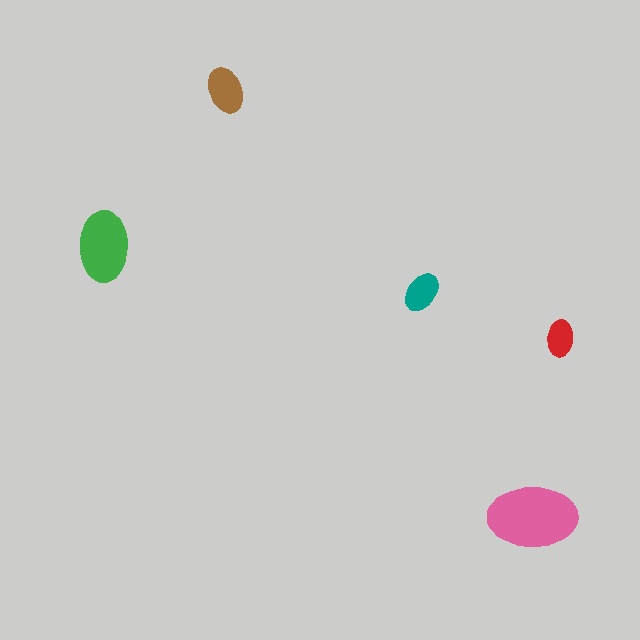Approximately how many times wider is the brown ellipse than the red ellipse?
About 1.5 times wider.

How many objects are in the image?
There are 5 objects in the image.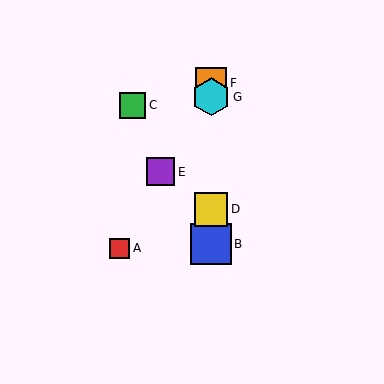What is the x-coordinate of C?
Object C is at x≈133.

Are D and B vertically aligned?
Yes, both are at x≈211.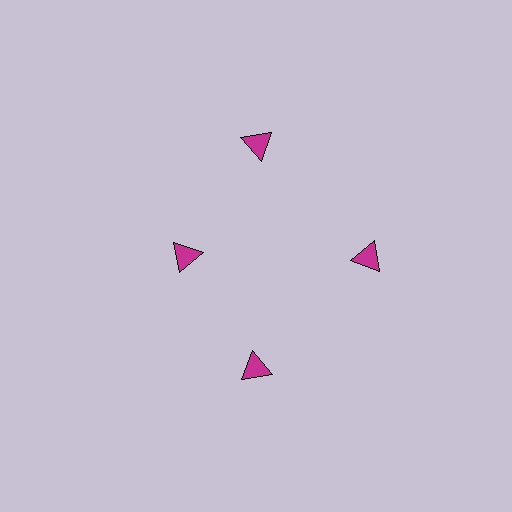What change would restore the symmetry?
The symmetry would be restored by moving it outward, back onto the ring so that all 4 triangles sit at equal angles and equal distance from the center.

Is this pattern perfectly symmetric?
No. The 4 magenta triangles are arranged in a ring, but one element near the 9 o'clock position is pulled inward toward the center, breaking the 4-fold rotational symmetry.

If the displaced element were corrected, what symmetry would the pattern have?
It would have 4-fold rotational symmetry — the pattern would map onto itself every 90 degrees.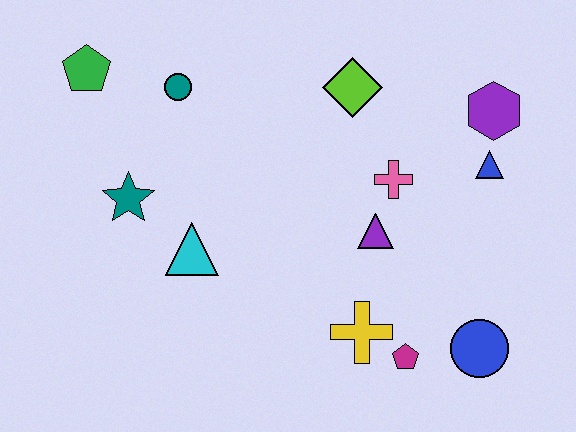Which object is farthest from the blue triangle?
The green pentagon is farthest from the blue triangle.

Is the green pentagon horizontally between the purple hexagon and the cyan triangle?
No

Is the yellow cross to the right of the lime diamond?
Yes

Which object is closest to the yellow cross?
The magenta pentagon is closest to the yellow cross.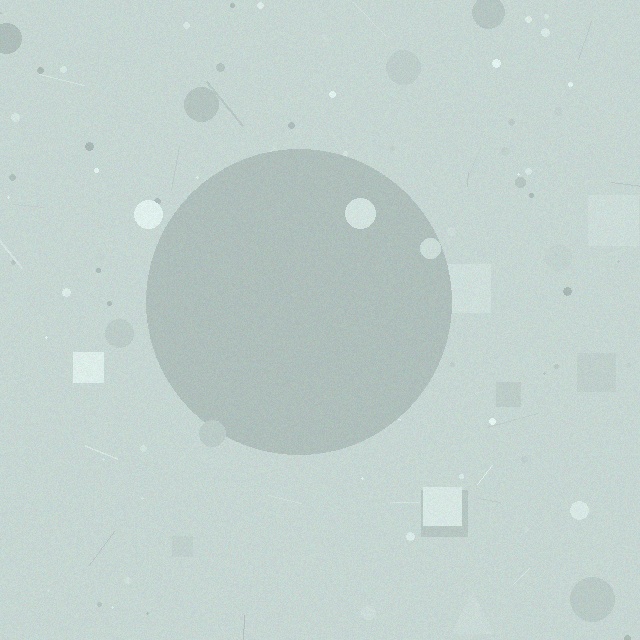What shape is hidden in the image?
A circle is hidden in the image.